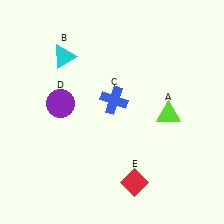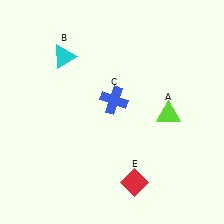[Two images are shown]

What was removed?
The purple circle (D) was removed in Image 2.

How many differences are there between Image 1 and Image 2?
There is 1 difference between the two images.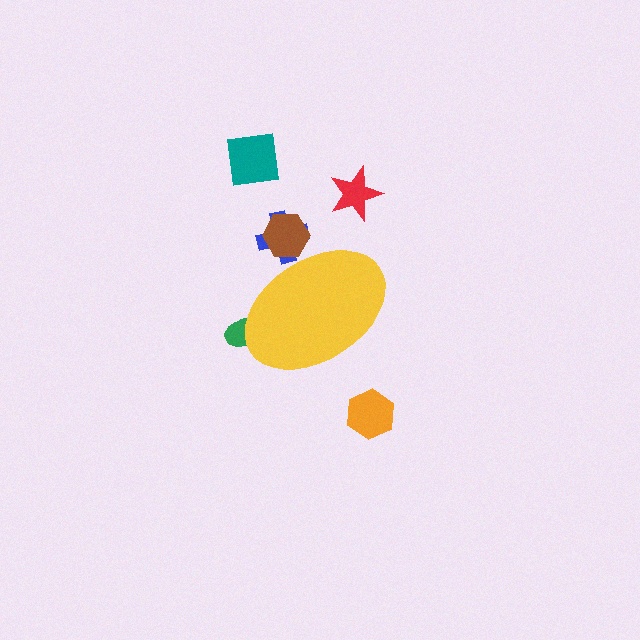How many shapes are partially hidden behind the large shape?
3 shapes are partially hidden.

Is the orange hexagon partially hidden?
No, the orange hexagon is fully visible.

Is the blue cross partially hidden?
Yes, the blue cross is partially hidden behind the yellow ellipse.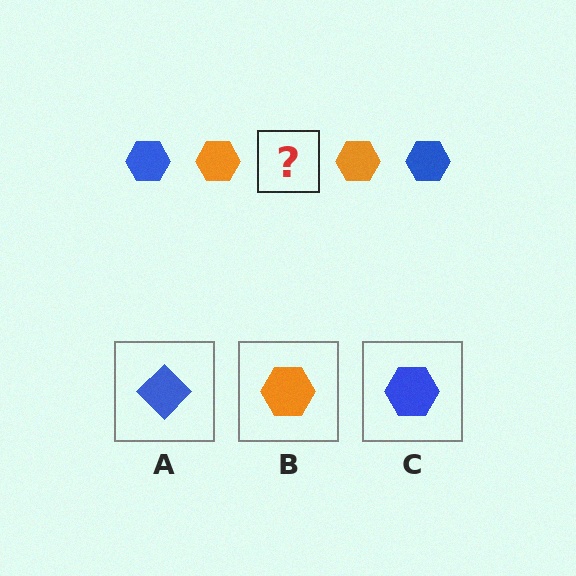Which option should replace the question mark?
Option C.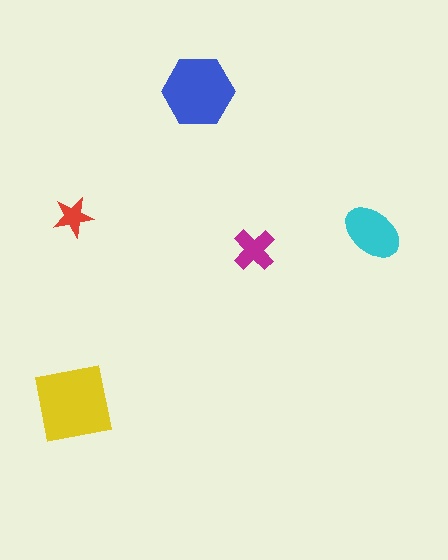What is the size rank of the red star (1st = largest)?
5th.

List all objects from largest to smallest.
The yellow square, the blue hexagon, the cyan ellipse, the magenta cross, the red star.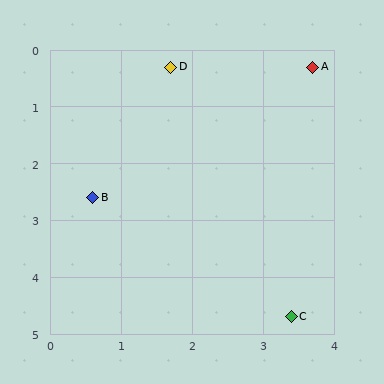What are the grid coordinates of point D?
Point D is at approximately (1.7, 0.3).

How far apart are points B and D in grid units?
Points B and D are about 2.5 grid units apart.